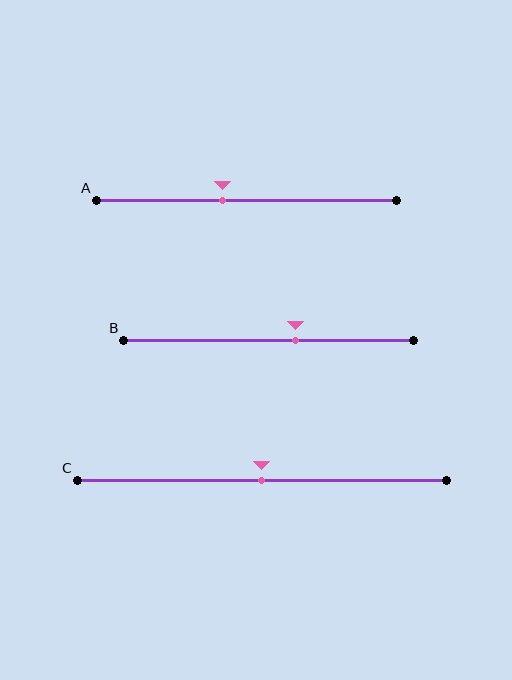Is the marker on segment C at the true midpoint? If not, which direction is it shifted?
Yes, the marker on segment C is at the true midpoint.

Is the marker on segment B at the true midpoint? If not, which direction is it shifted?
No, the marker on segment B is shifted to the right by about 9% of the segment length.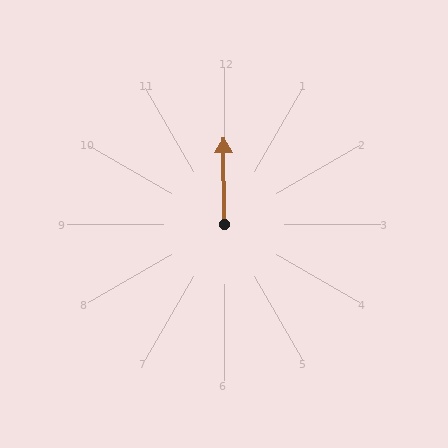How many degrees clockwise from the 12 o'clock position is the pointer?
Approximately 360 degrees.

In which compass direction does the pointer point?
North.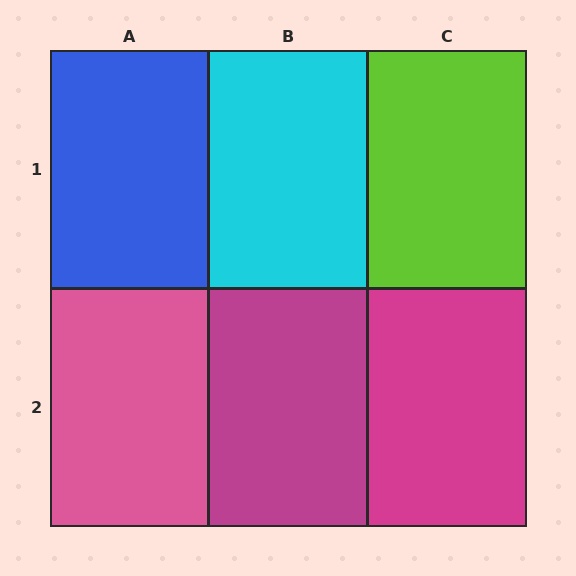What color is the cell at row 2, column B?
Magenta.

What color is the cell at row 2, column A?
Pink.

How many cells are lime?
1 cell is lime.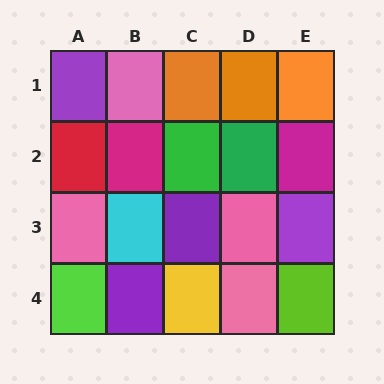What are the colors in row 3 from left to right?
Pink, cyan, purple, pink, purple.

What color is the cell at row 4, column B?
Purple.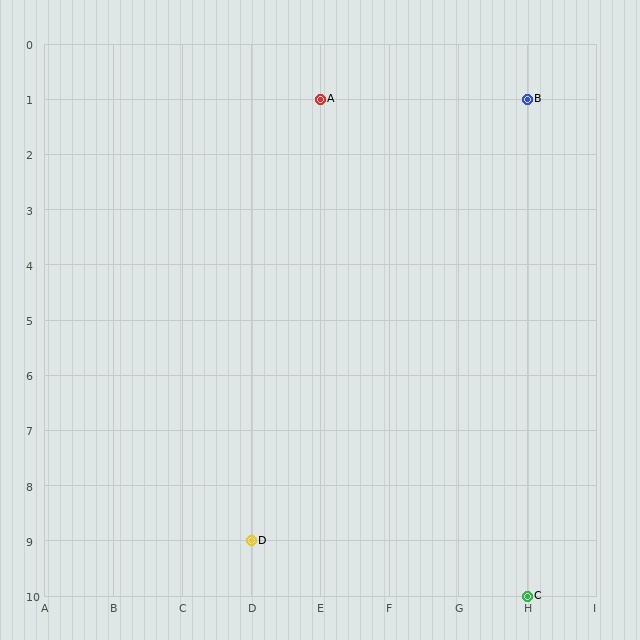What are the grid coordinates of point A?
Point A is at grid coordinates (E, 1).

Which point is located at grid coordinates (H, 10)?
Point C is at (H, 10).